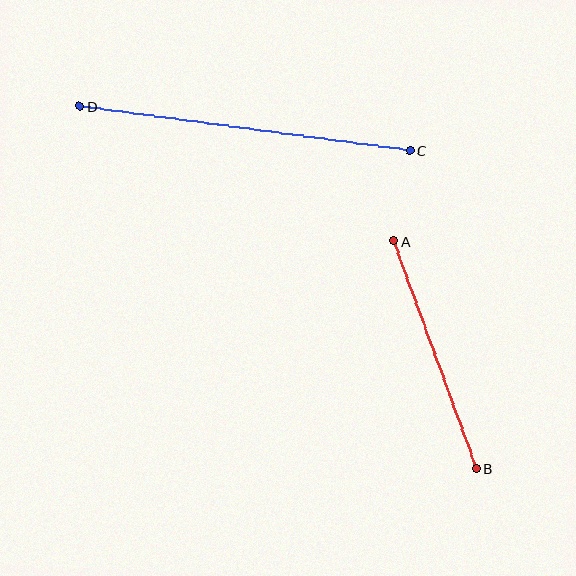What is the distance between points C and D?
The distance is approximately 333 pixels.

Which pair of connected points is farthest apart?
Points C and D are farthest apart.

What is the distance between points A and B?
The distance is approximately 242 pixels.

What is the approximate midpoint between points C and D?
The midpoint is at approximately (245, 128) pixels.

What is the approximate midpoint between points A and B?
The midpoint is at approximately (435, 355) pixels.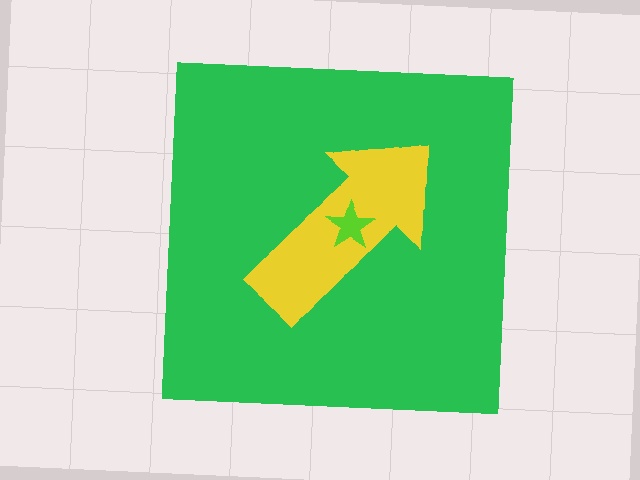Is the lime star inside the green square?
Yes.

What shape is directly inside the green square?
The yellow arrow.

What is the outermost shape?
The green square.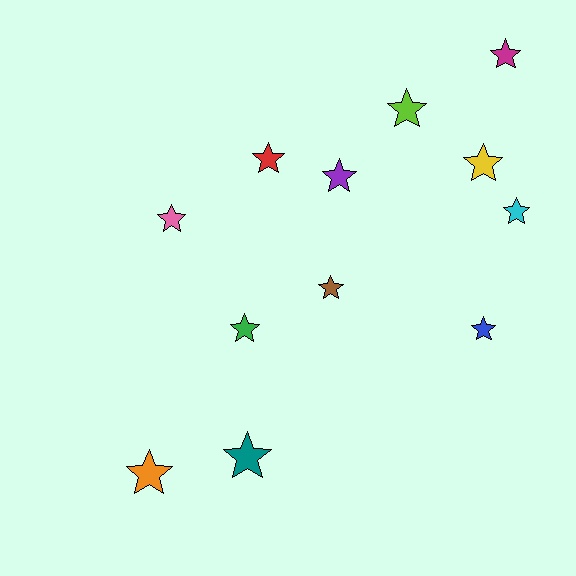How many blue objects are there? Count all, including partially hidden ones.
There is 1 blue object.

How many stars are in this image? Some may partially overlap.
There are 12 stars.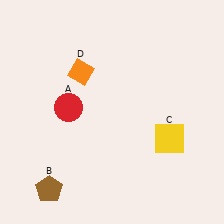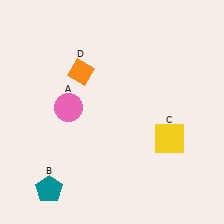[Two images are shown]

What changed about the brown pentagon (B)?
In Image 1, B is brown. In Image 2, it changed to teal.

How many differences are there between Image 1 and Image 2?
There are 2 differences between the two images.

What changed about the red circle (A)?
In Image 1, A is red. In Image 2, it changed to pink.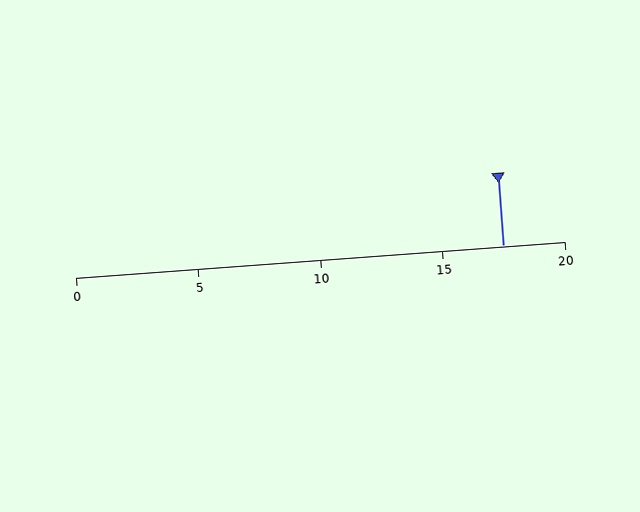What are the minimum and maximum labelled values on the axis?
The axis runs from 0 to 20.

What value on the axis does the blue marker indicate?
The marker indicates approximately 17.5.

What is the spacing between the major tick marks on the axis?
The major ticks are spaced 5 apart.